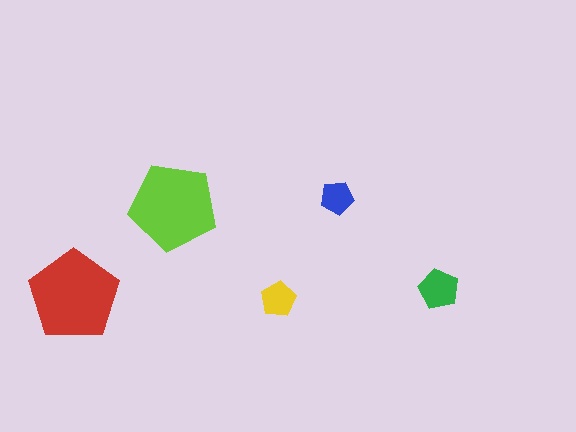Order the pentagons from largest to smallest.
the red one, the lime one, the green one, the yellow one, the blue one.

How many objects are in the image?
There are 5 objects in the image.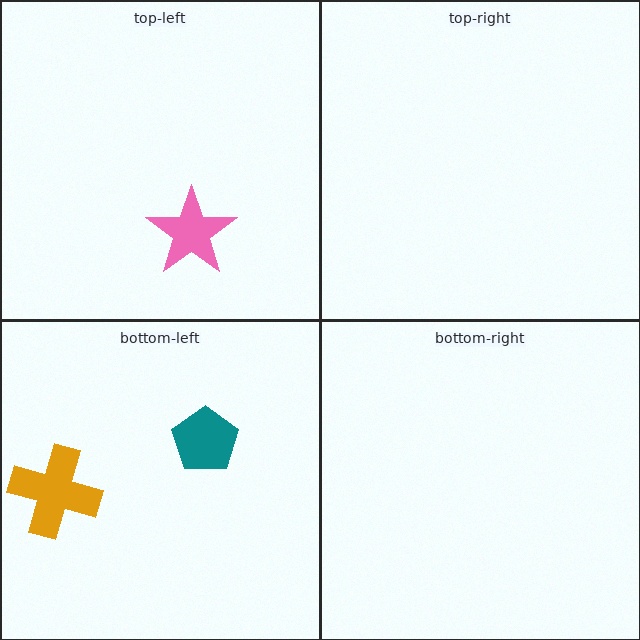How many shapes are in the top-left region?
1.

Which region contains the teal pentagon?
The bottom-left region.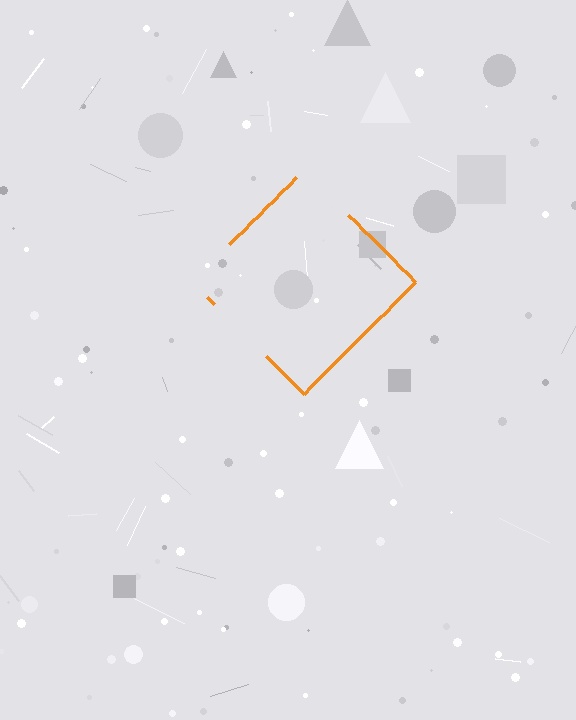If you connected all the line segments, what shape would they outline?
They would outline a diamond.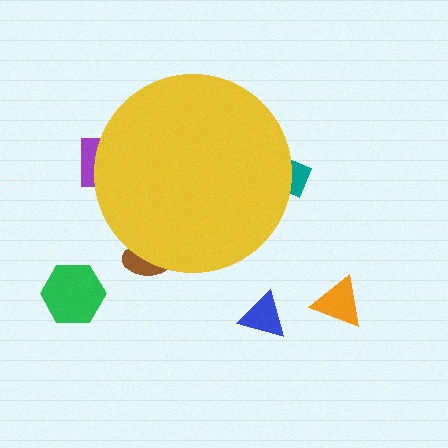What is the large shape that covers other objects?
A yellow circle.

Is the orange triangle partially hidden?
No, the orange triangle is fully visible.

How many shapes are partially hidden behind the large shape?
3 shapes are partially hidden.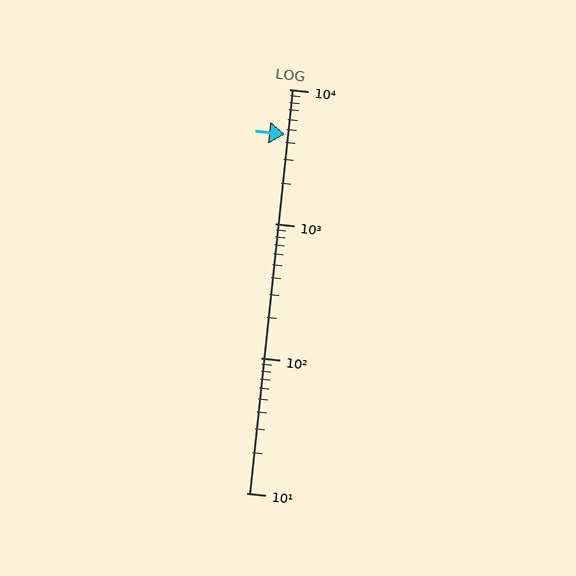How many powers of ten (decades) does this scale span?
The scale spans 3 decades, from 10 to 10000.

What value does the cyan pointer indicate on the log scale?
The pointer indicates approximately 4600.